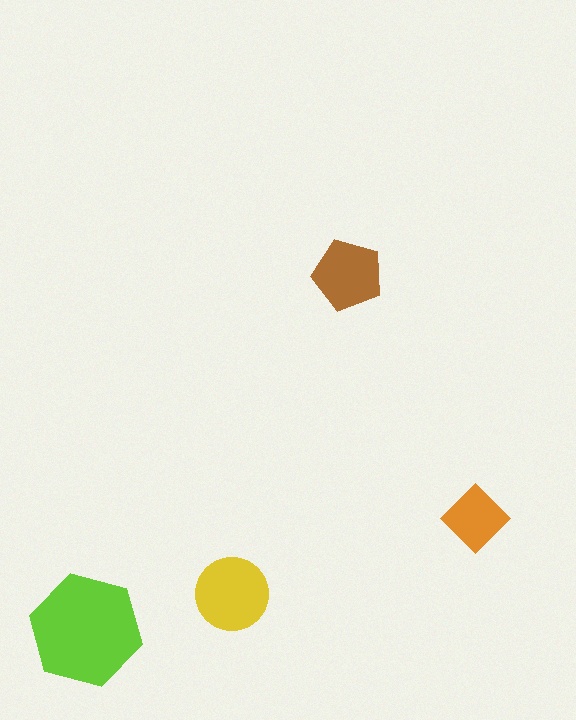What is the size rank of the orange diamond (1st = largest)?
4th.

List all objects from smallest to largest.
The orange diamond, the brown pentagon, the yellow circle, the lime hexagon.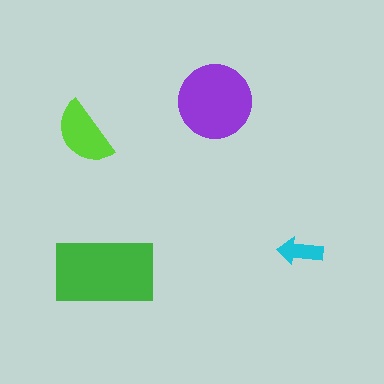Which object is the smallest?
The cyan arrow.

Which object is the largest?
The green rectangle.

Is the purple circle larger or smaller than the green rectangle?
Smaller.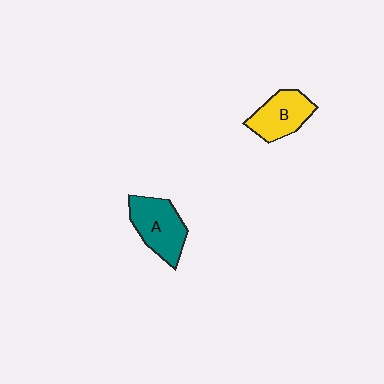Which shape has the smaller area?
Shape B (yellow).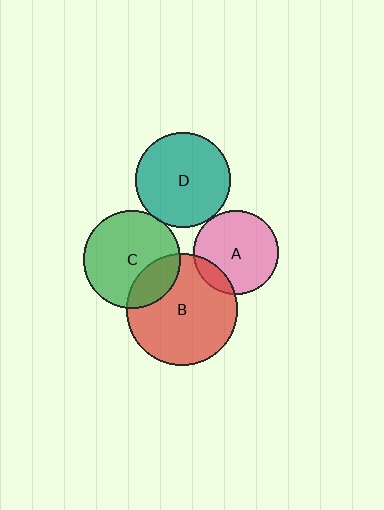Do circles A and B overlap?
Yes.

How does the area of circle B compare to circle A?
Approximately 1.7 times.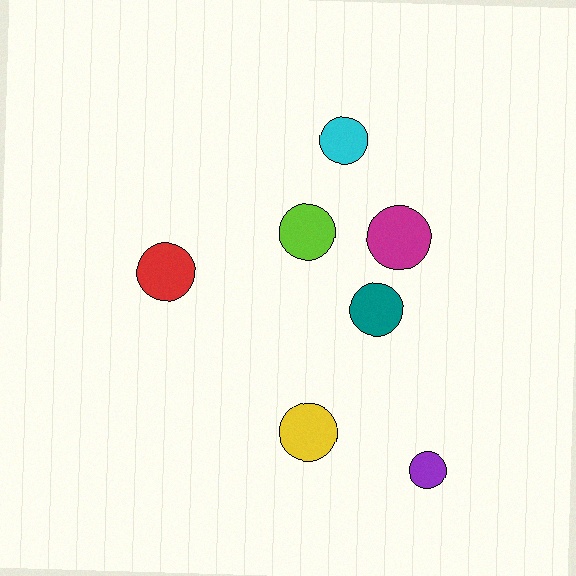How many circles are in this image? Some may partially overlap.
There are 7 circles.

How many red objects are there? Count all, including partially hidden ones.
There is 1 red object.